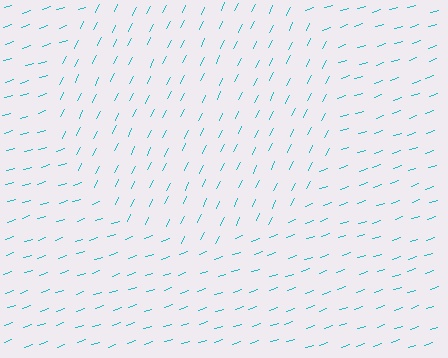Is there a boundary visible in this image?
Yes, there is a texture boundary formed by a change in line orientation.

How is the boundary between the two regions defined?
The boundary is defined purely by a change in line orientation (approximately 45 degrees difference). All lines are the same color and thickness.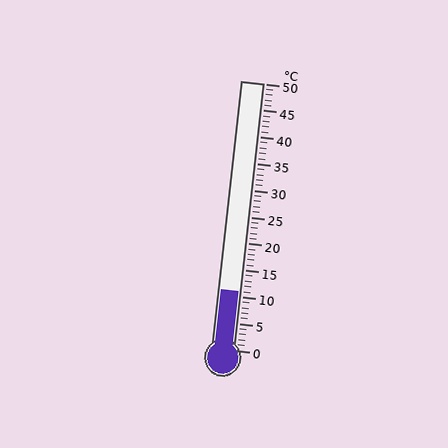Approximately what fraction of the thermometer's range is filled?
The thermometer is filled to approximately 20% of its range.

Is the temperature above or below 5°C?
The temperature is above 5°C.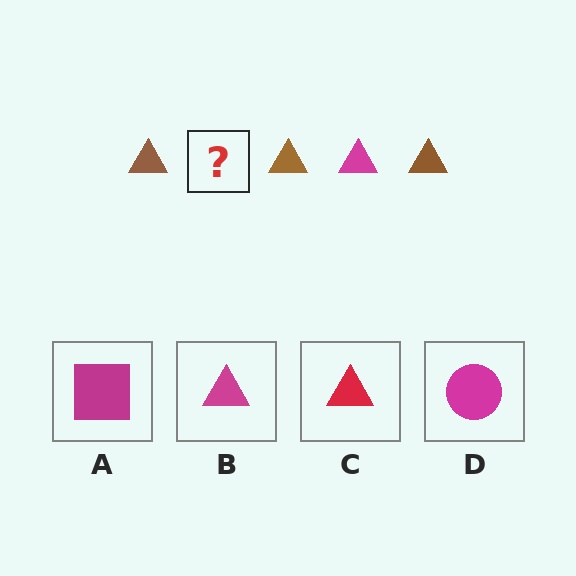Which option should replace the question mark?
Option B.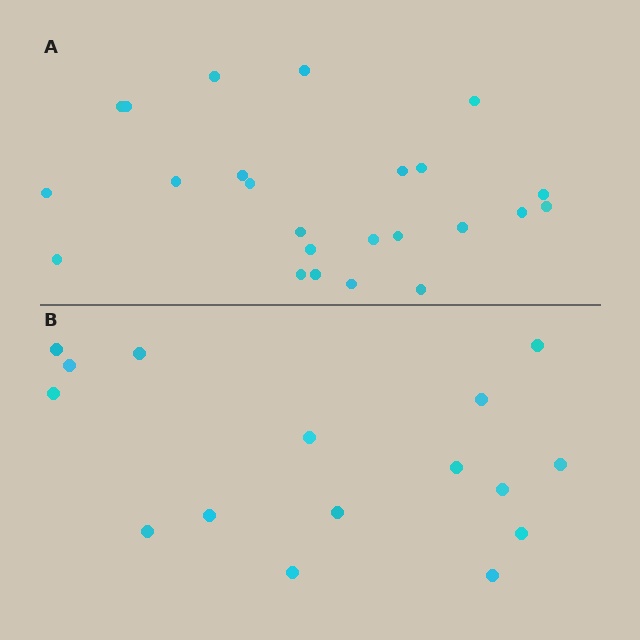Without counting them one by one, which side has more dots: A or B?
Region A (the top region) has more dots.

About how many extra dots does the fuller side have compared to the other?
Region A has roughly 8 or so more dots than region B.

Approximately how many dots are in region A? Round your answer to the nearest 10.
About 20 dots. (The exact count is 24, which rounds to 20.)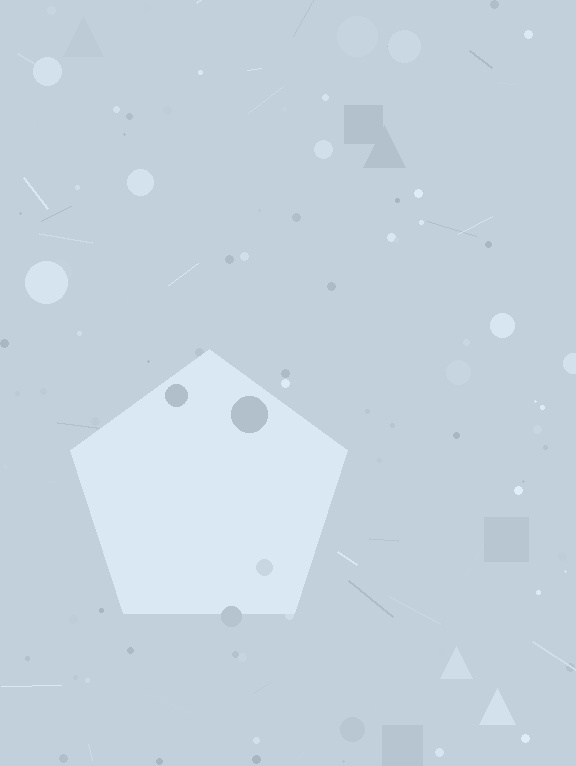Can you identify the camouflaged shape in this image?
The camouflaged shape is a pentagon.